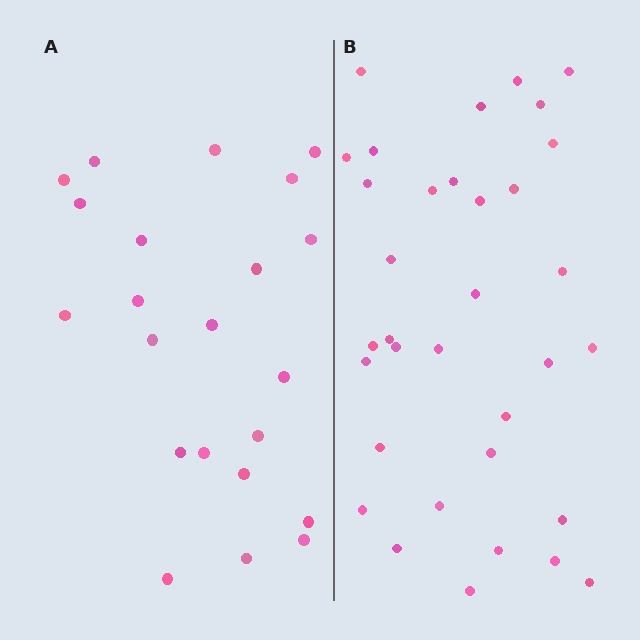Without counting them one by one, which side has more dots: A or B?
Region B (the right region) has more dots.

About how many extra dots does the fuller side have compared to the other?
Region B has roughly 12 or so more dots than region A.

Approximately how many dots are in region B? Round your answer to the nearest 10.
About 30 dots. (The exact count is 34, which rounds to 30.)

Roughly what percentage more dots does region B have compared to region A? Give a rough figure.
About 55% more.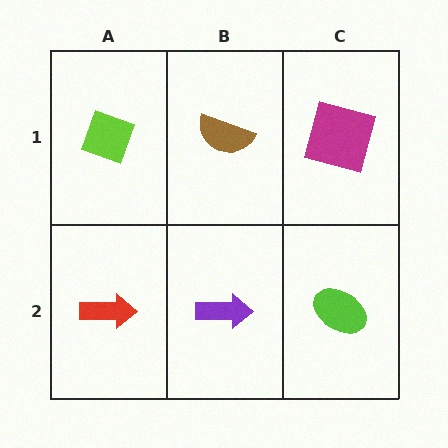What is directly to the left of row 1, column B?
A lime diamond.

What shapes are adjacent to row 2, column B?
A brown semicircle (row 1, column B), a red arrow (row 2, column A), a lime ellipse (row 2, column C).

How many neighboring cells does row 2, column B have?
3.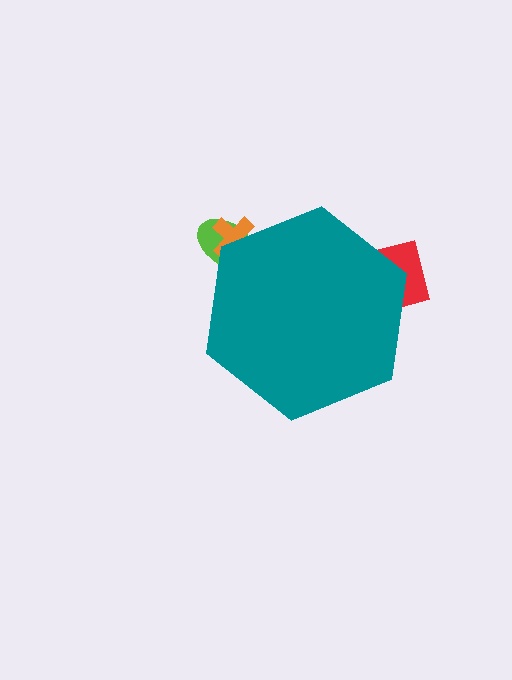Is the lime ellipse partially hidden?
Yes, the lime ellipse is partially hidden behind the teal hexagon.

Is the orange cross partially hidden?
Yes, the orange cross is partially hidden behind the teal hexagon.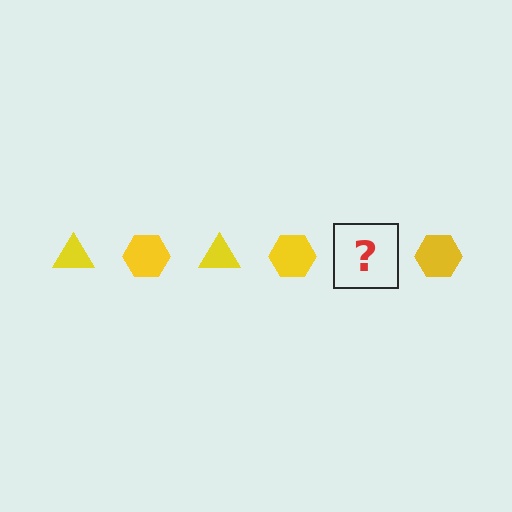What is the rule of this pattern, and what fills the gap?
The rule is that the pattern cycles through triangle, hexagon shapes in yellow. The gap should be filled with a yellow triangle.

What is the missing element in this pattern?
The missing element is a yellow triangle.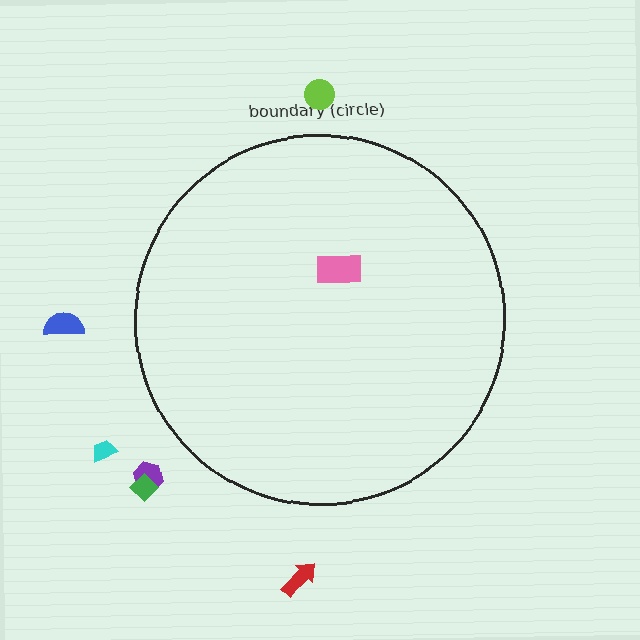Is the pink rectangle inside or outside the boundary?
Inside.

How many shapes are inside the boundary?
1 inside, 6 outside.